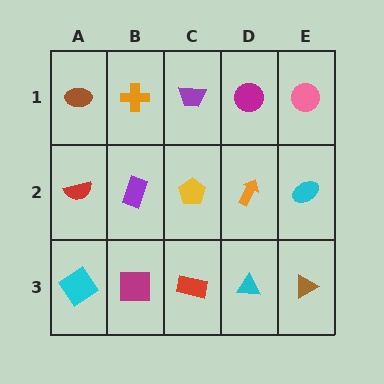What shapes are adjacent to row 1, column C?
A yellow pentagon (row 2, column C), an orange cross (row 1, column B), a magenta circle (row 1, column D).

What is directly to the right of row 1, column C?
A magenta circle.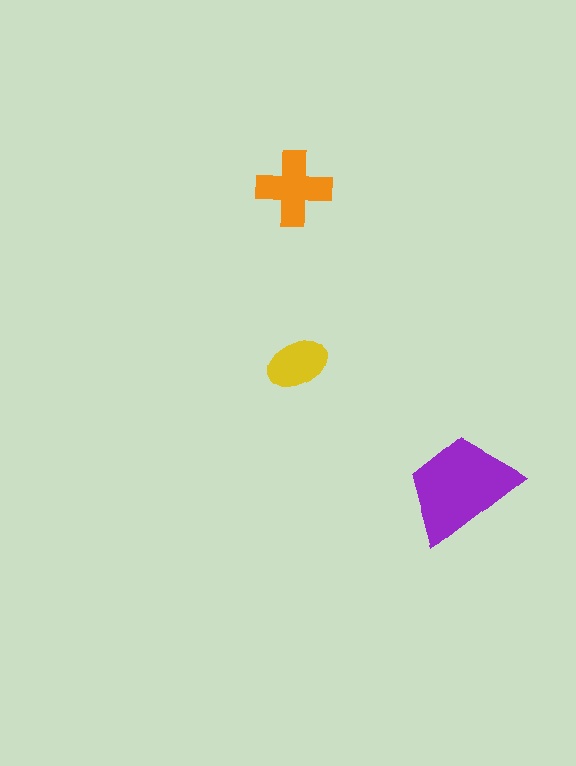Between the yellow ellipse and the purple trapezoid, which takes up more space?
The purple trapezoid.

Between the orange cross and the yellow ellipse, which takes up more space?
The orange cross.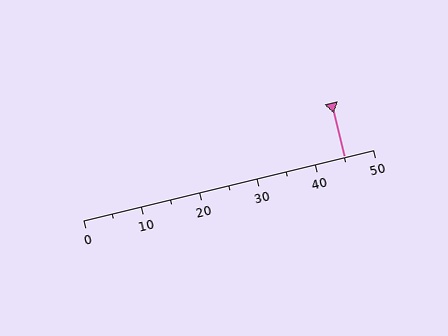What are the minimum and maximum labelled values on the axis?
The axis runs from 0 to 50.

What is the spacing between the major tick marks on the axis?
The major ticks are spaced 10 apart.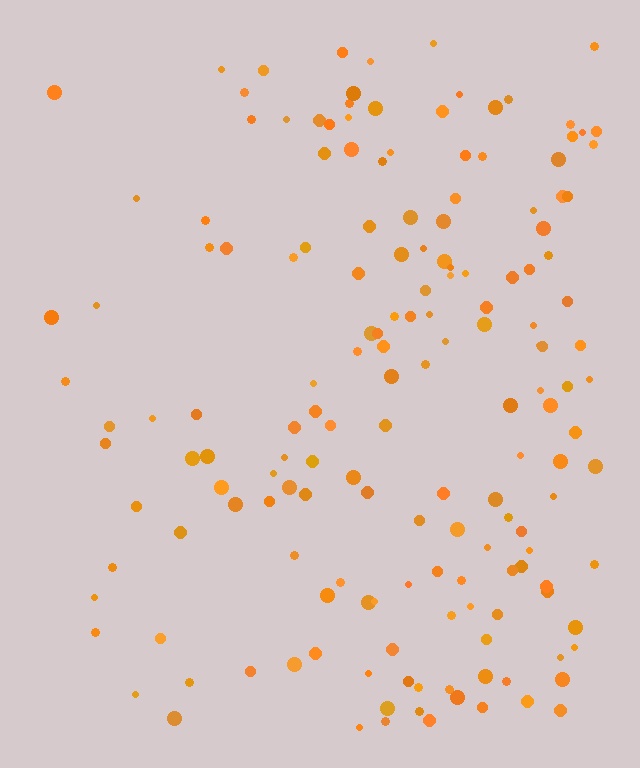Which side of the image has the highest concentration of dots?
The right.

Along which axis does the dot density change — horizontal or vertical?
Horizontal.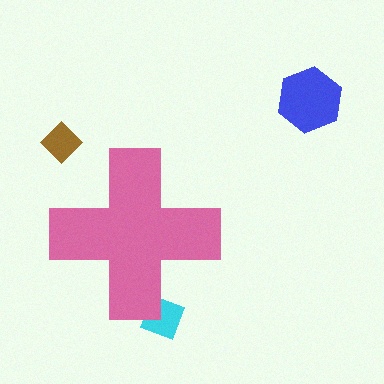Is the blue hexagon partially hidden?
No, the blue hexagon is fully visible.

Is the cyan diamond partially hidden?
Yes, the cyan diamond is partially hidden behind the pink cross.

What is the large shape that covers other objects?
A pink cross.